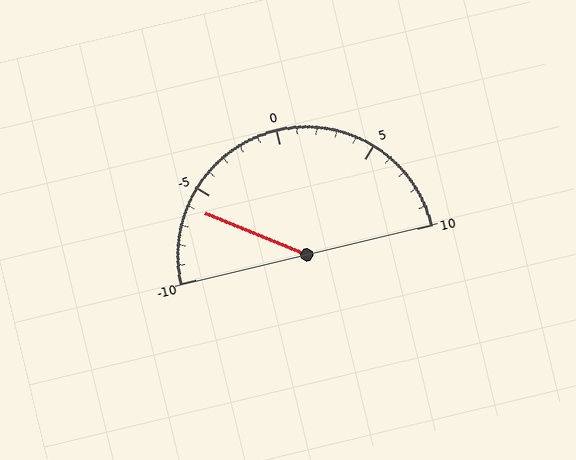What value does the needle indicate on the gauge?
The needle indicates approximately -6.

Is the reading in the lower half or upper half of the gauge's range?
The reading is in the lower half of the range (-10 to 10).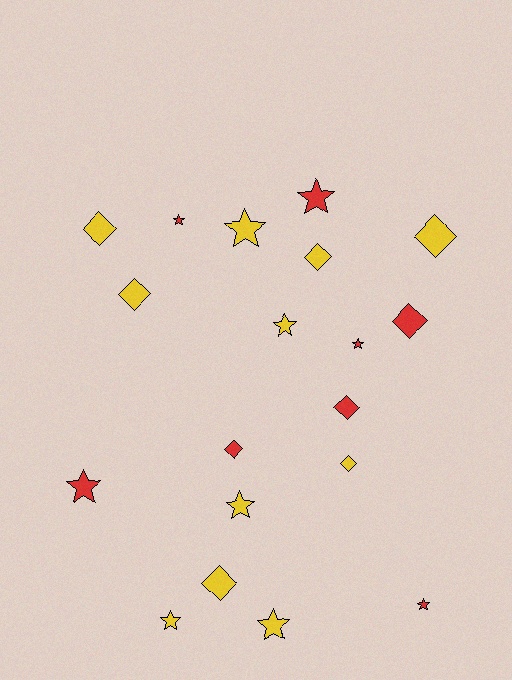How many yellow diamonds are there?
There are 6 yellow diamonds.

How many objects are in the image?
There are 19 objects.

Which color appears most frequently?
Yellow, with 11 objects.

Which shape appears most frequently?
Star, with 10 objects.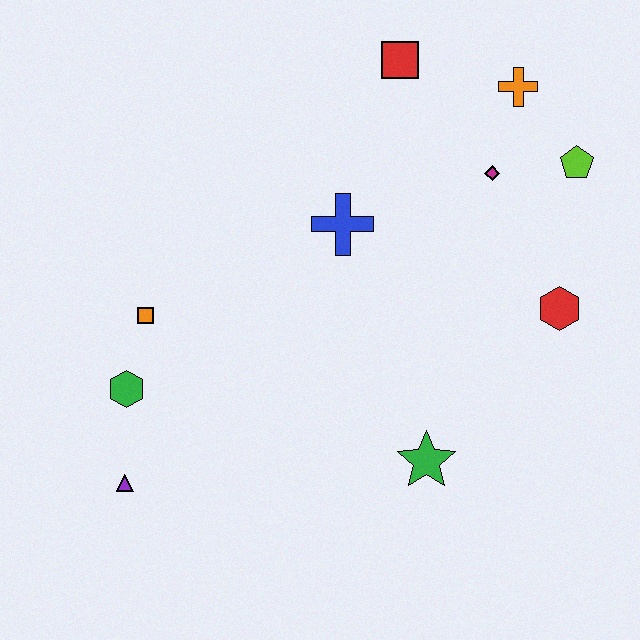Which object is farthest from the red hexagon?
The purple triangle is farthest from the red hexagon.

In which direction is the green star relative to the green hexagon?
The green star is to the right of the green hexagon.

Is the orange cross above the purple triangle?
Yes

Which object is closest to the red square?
The orange cross is closest to the red square.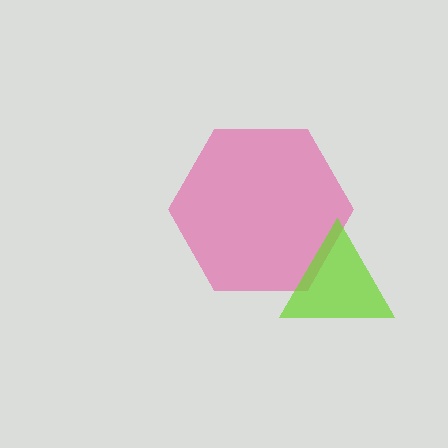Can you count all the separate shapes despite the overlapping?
Yes, there are 2 separate shapes.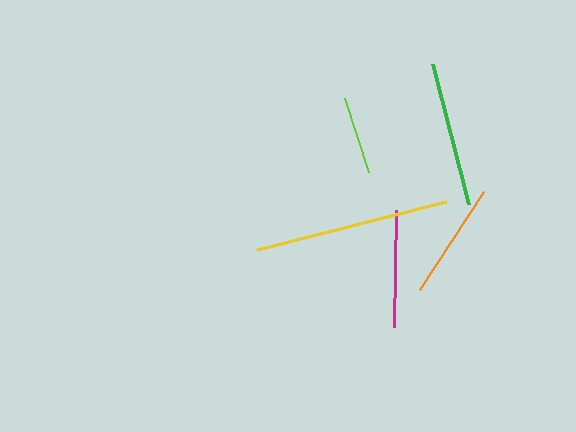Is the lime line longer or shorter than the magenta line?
The magenta line is longer than the lime line.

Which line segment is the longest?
The yellow line is the longest at approximately 196 pixels.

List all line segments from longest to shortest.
From longest to shortest: yellow, green, magenta, orange, lime.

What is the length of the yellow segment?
The yellow segment is approximately 196 pixels long.